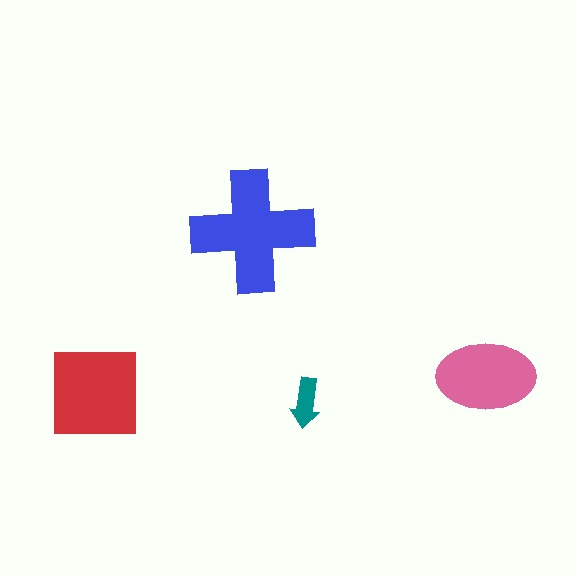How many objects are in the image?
There are 4 objects in the image.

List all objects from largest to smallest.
The blue cross, the red square, the pink ellipse, the teal arrow.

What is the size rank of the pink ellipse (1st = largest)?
3rd.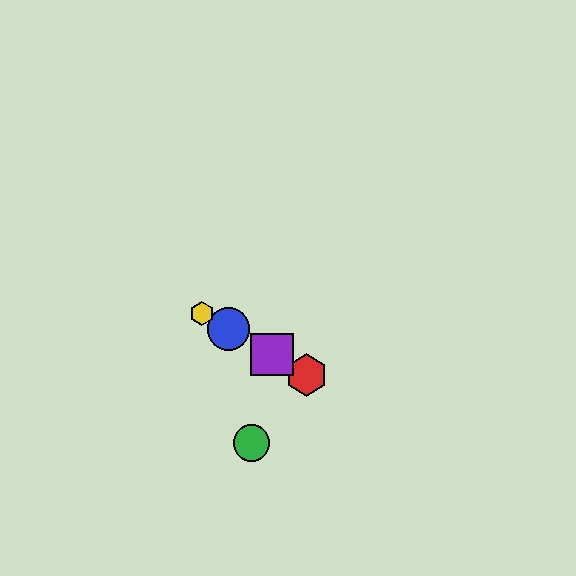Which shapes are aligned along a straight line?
The red hexagon, the blue circle, the yellow hexagon, the purple square are aligned along a straight line.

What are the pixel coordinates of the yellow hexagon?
The yellow hexagon is at (202, 314).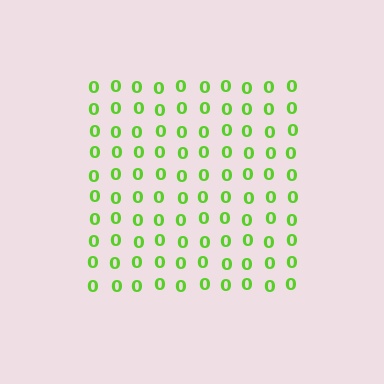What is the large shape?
The large shape is a square.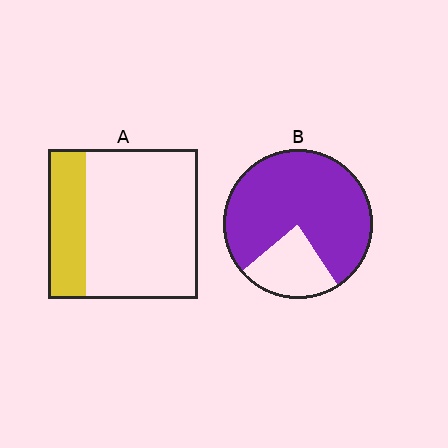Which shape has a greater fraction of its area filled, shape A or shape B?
Shape B.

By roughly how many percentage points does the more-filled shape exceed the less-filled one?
By roughly 50 percentage points (B over A).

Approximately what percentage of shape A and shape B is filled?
A is approximately 25% and B is approximately 75%.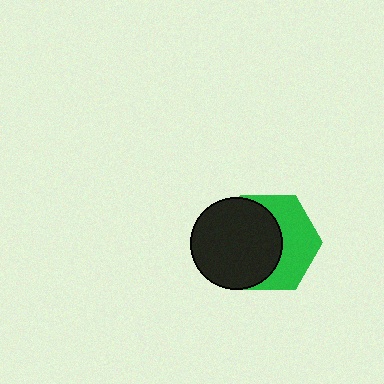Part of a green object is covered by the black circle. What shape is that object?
It is a hexagon.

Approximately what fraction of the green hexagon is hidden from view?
Roughly 55% of the green hexagon is hidden behind the black circle.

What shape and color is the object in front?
The object in front is a black circle.